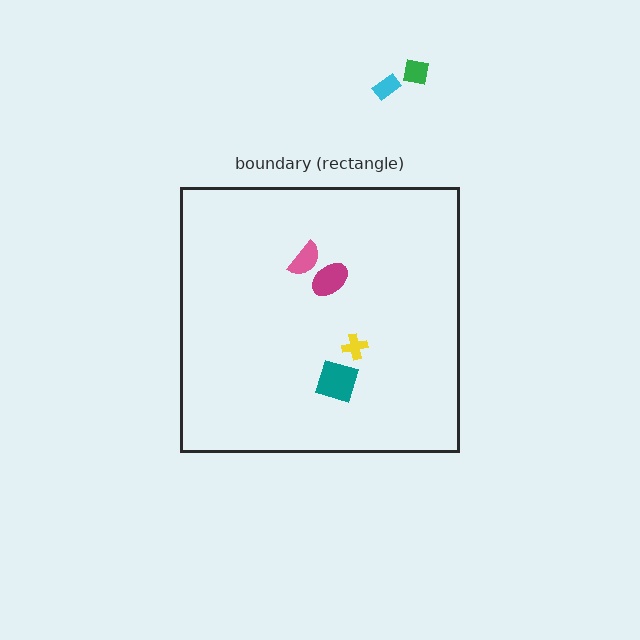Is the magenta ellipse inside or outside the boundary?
Inside.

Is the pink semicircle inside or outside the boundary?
Inside.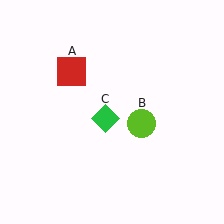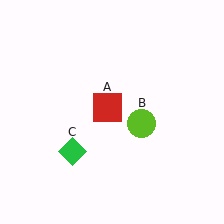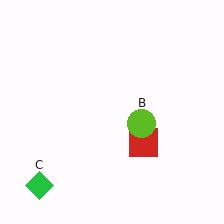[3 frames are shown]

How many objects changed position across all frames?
2 objects changed position: red square (object A), green diamond (object C).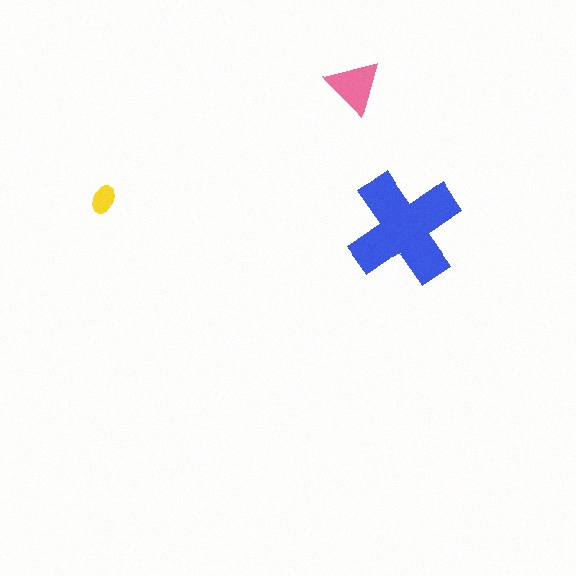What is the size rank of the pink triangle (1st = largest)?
2nd.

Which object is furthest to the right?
The blue cross is rightmost.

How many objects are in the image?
There are 3 objects in the image.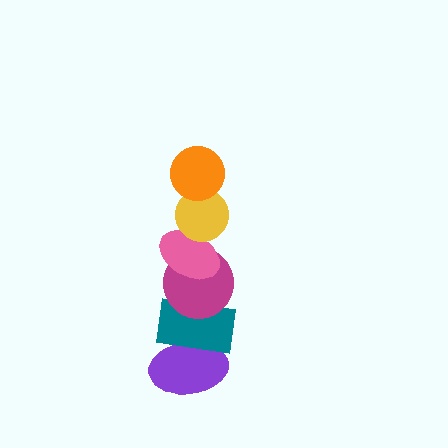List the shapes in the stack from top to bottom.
From top to bottom: the orange circle, the yellow circle, the pink ellipse, the magenta circle, the teal rectangle, the purple ellipse.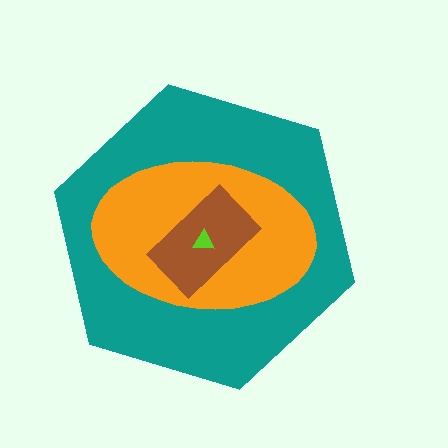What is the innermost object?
The lime triangle.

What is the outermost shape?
The teal hexagon.